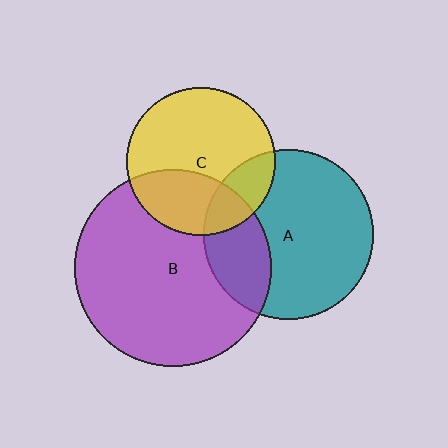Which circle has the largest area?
Circle B (purple).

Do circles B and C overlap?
Yes.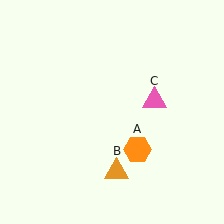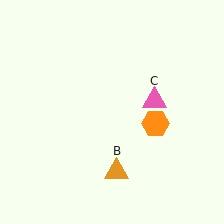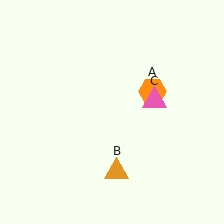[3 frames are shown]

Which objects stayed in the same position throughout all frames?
Orange triangle (object B) and pink triangle (object C) remained stationary.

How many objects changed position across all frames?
1 object changed position: orange hexagon (object A).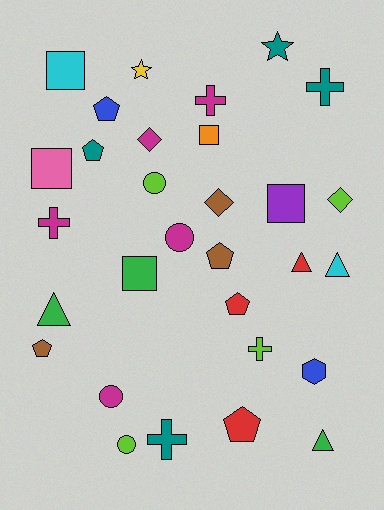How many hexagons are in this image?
There is 1 hexagon.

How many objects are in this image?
There are 30 objects.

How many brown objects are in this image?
There are 3 brown objects.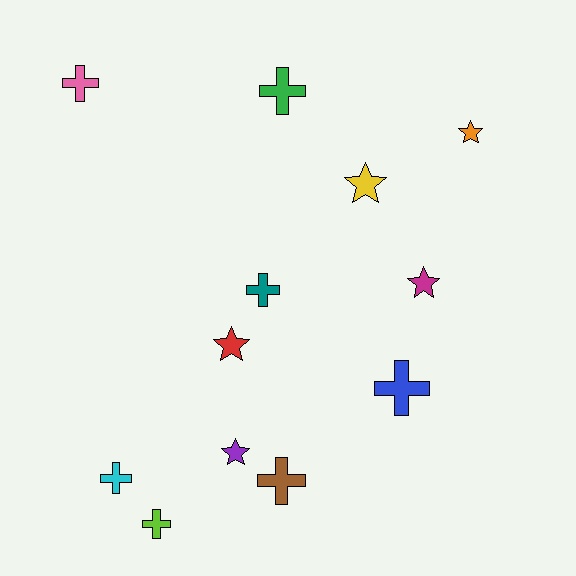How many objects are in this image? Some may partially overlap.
There are 12 objects.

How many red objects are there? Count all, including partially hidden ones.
There is 1 red object.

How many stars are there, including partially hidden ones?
There are 5 stars.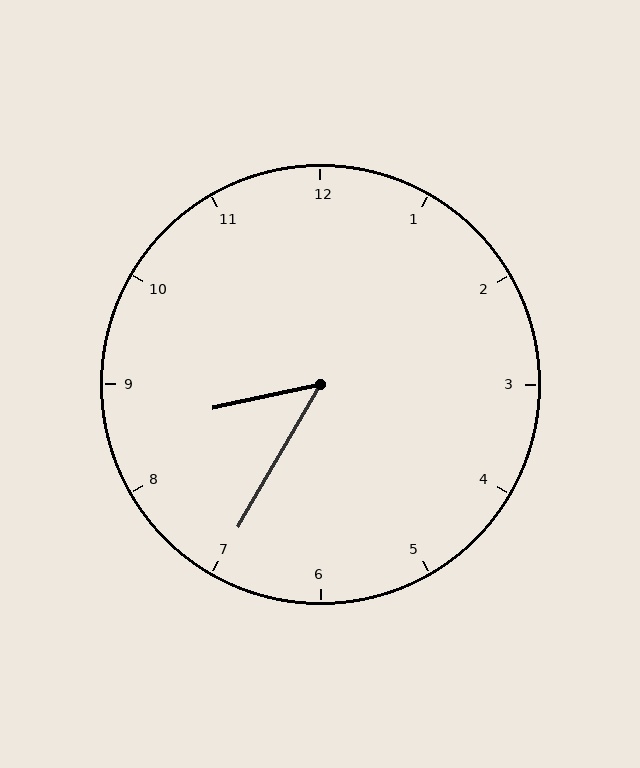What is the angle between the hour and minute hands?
Approximately 48 degrees.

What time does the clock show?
8:35.